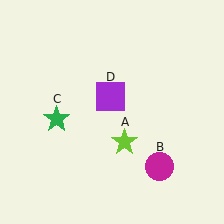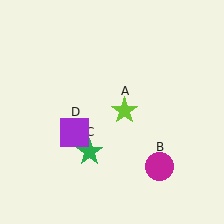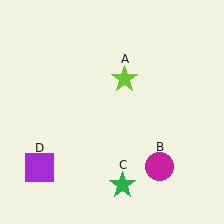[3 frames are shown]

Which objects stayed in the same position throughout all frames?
Magenta circle (object B) remained stationary.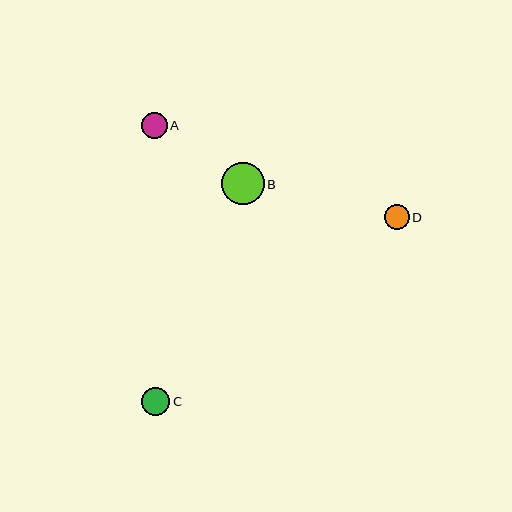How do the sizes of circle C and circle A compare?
Circle C and circle A are approximately the same size.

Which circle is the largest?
Circle B is the largest with a size of approximately 43 pixels.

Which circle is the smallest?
Circle D is the smallest with a size of approximately 25 pixels.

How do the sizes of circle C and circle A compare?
Circle C and circle A are approximately the same size.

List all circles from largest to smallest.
From largest to smallest: B, C, A, D.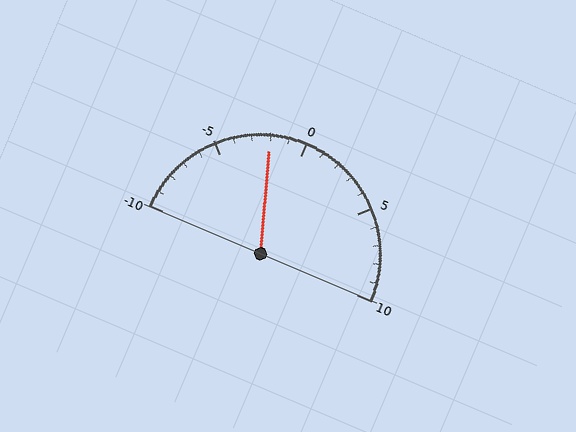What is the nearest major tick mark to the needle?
The nearest major tick mark is 0.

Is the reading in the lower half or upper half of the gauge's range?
The reading is in the lower half of the range (-10 to 10).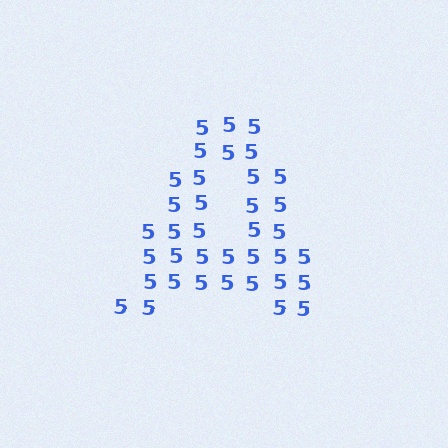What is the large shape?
The large shape is the letter A.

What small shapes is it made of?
It is made of small digit 5's.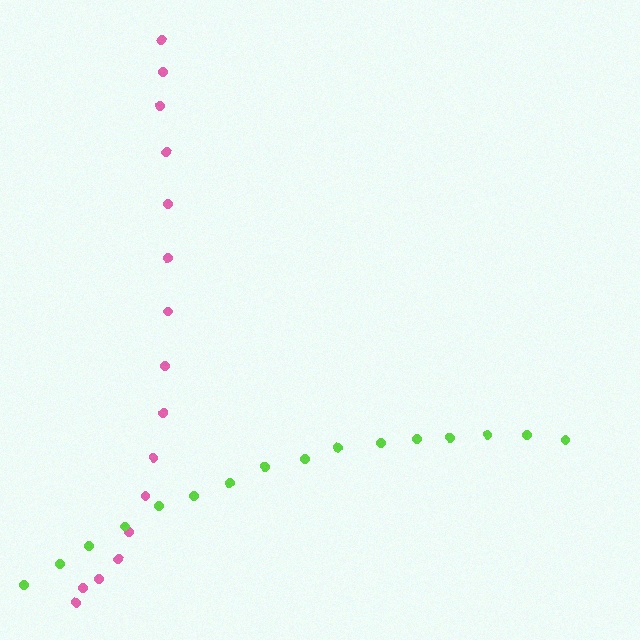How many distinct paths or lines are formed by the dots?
There are 2 distinct paths.